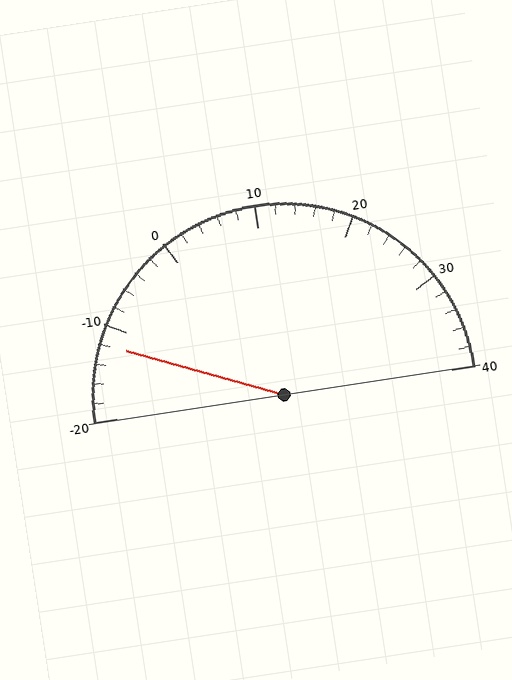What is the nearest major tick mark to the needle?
The nearest major tick mark is -10.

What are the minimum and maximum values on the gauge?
The gauge ranges from -20 to 40.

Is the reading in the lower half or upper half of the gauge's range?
The reading is in the lower half of the range (-20 to 40).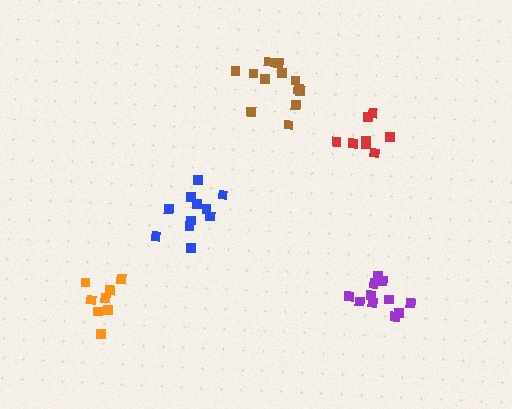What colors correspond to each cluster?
The clusters are colored: brown, purple, red, blue, orange.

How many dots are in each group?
Group 1: 12 dots, Group 2: 11 dots, Group 3: 8 dots, Group 4: 11 dots, Group 5: 8 dots (50 total).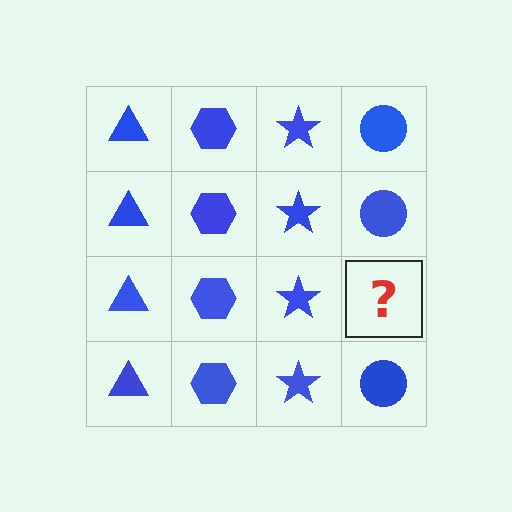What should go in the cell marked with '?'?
The missing cell should contain a blue circle.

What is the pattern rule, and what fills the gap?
The rule is that each column has a consistent shape. The gap should be filled with a blue circle.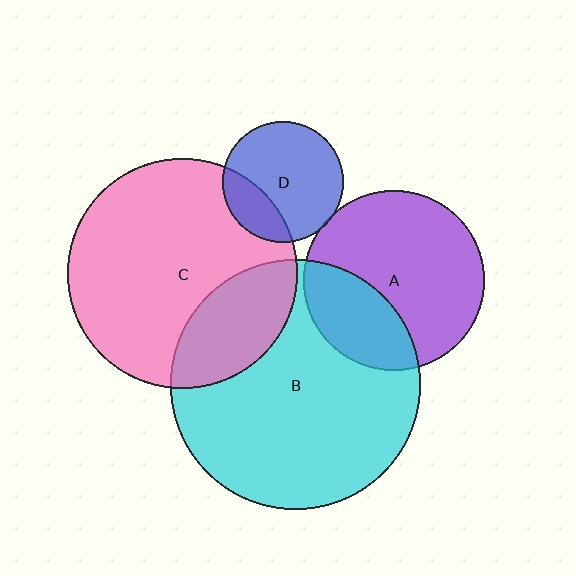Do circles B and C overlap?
Yes.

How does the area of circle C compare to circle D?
Approximately 3.6 times.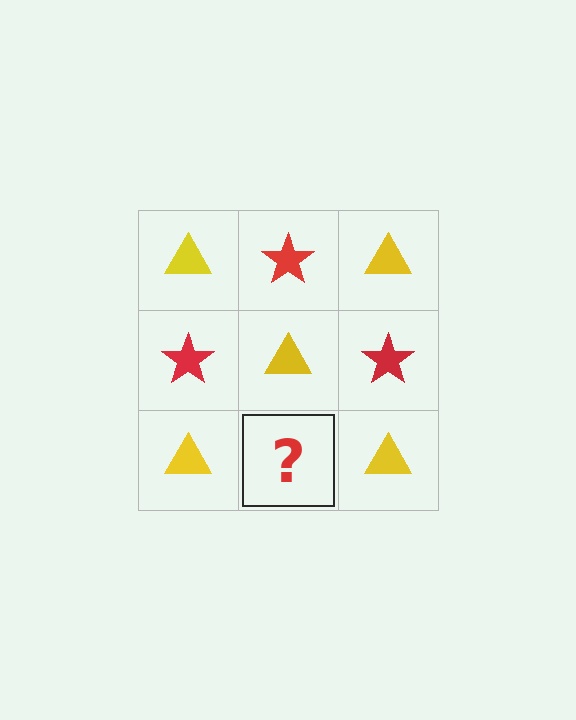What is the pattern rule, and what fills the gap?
The rule is that it alternates yellow triangle and red star in a checkerboard pattern. The gap should be filled with a red star.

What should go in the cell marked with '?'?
The missing cell should contain a red star.